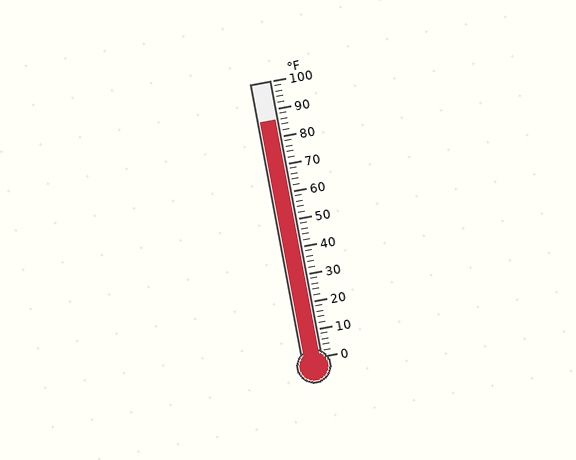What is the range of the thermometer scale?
The thermometer scale ranges from 0°F to 100°F.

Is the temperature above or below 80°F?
The temperature is above 80°F.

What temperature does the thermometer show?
The thermometer shows approximately 86°F.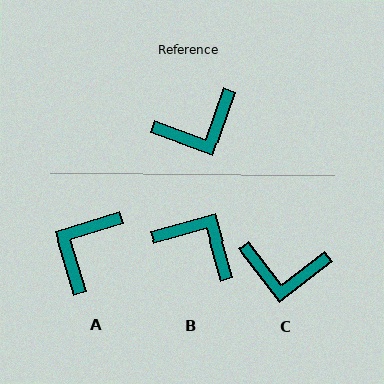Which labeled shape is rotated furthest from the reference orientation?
A, about 144 degrees away.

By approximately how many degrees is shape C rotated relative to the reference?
Approximately 33 degrees clockwise.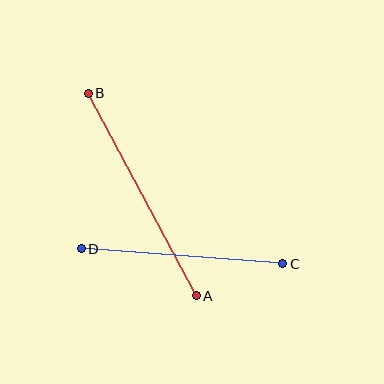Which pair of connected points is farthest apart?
Points A and B are farthest apart.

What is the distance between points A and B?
The distance is approximately 230 pixels.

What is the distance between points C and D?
The distance is approximately 202 pixels.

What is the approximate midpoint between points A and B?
The midpoint is at approximately (142, 195) pixels.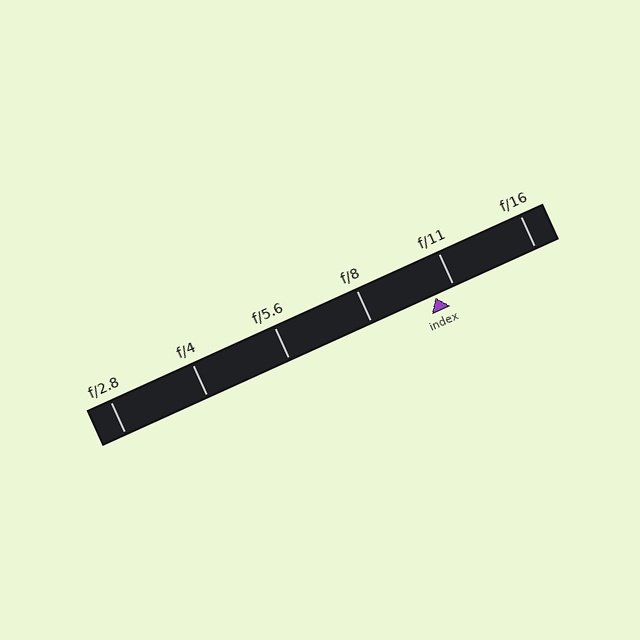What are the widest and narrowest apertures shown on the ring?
The widest aperture shown is f/2.8 and the narrowest is f/16.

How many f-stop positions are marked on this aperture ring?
There are 6 f-stop positions marked.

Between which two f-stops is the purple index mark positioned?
The index mark is between f/8 and f/11.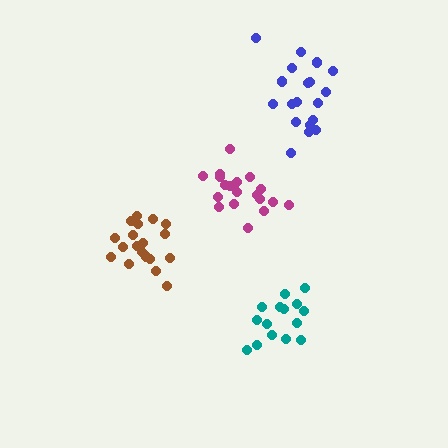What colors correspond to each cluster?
The clusters are colored: teal, magenta, brown, blue.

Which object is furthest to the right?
The blue cluster is rightmost.